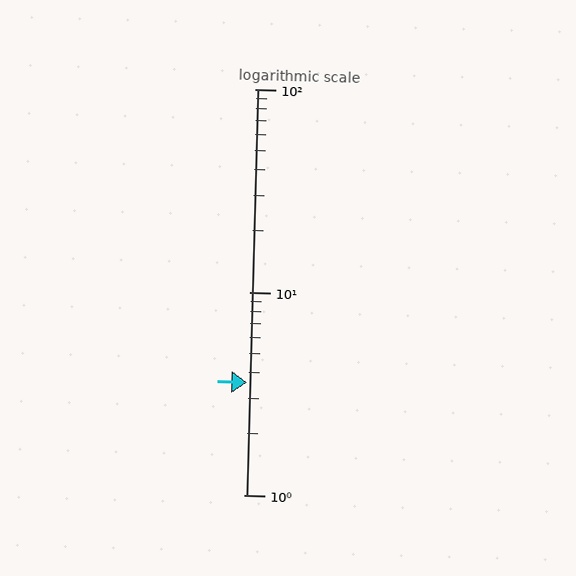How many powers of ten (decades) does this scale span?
The scale spans 2 decades, from 1 to 100.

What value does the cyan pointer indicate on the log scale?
The pointer indicates approximately 3.6.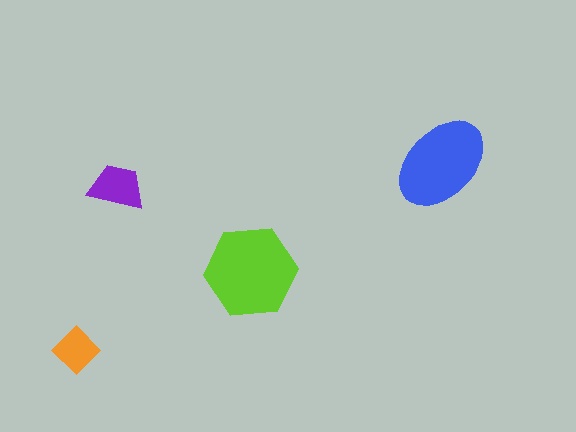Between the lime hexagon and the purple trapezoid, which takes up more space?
The lime hexagon.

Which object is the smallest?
The orange diamond.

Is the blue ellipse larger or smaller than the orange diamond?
Larger.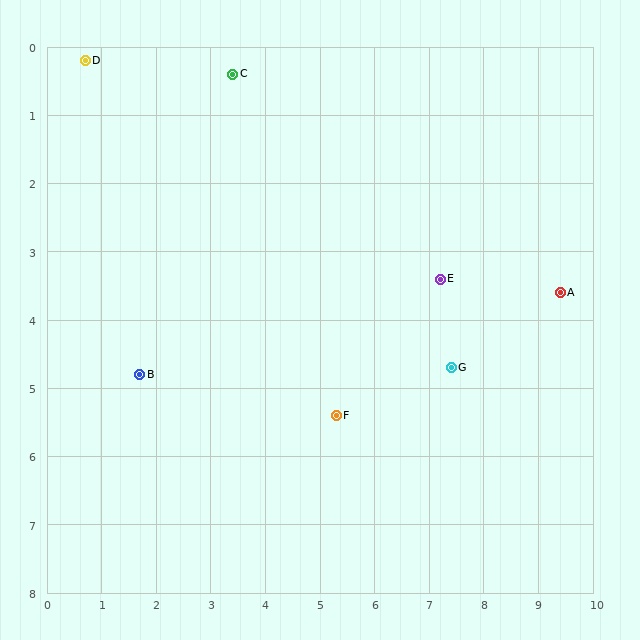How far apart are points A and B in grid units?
Points A and B are about 7.8 grid units apart.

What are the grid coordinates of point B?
Point B is at approximately (1.7, 4.8).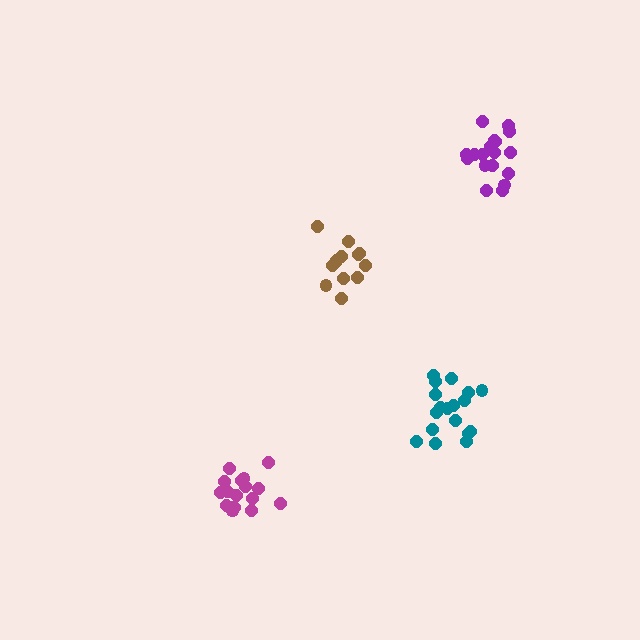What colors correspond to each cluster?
The clusters are colored: magenta, brown, teal, purple.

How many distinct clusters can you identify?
There are 4 distinct clusters.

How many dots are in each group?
Group 1: 17 dots, Group 2: 13 dots, Group 3: 18 dots, Group 4: 18 dots (66 total).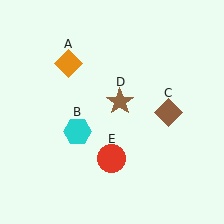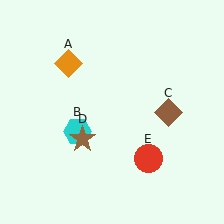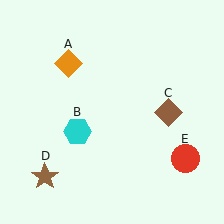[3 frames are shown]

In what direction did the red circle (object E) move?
The red circle (object E) moved right.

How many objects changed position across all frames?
2 objects changed position: brown star (object D), red circle (object E).